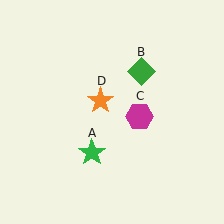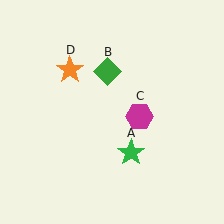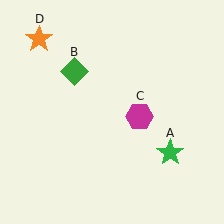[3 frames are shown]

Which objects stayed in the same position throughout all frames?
Magenta hexagon (object C) remained stationary.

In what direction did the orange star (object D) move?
The orange star (object D) moved up and to the left.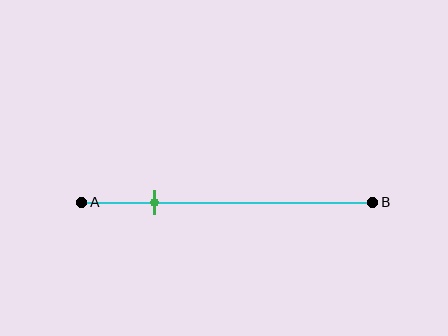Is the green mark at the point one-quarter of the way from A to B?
Yes, the mark is approximately at the one-quarter point.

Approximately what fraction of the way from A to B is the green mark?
The green mark is approximately 25% of the way from A to B.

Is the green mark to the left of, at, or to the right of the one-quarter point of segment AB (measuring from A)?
The green mark is approximately at the one-quarter point of segment AB.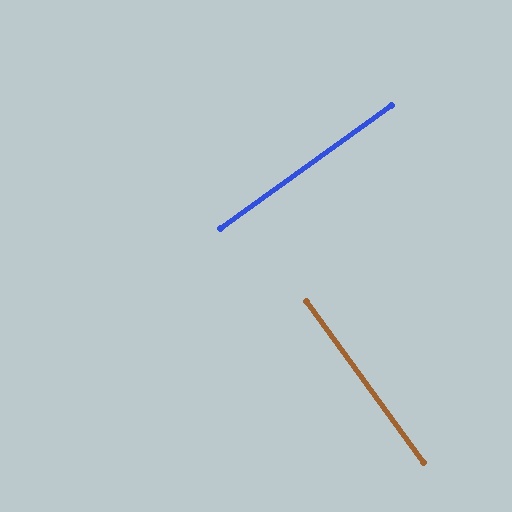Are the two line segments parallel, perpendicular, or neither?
Perpendicular — they meet at approximately 89°.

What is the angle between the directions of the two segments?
Approximately 89 degrees.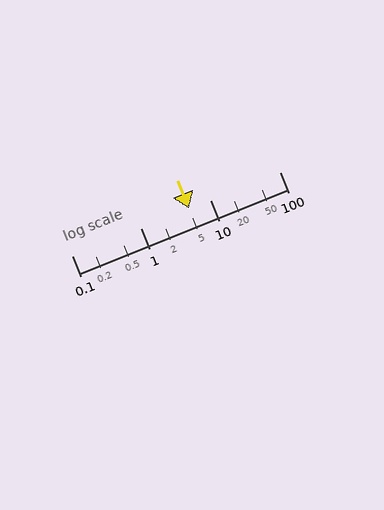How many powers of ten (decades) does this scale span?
The scale spans 3 decades, from 0.1 to 100.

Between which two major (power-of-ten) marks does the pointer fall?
The pointer is between 1 and 10.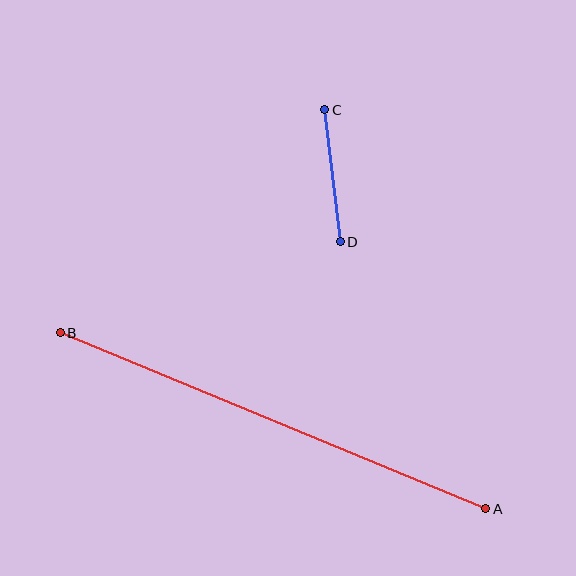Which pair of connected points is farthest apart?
Points A and B are farthest apart.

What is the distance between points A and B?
The distance is approximately 460 pixels.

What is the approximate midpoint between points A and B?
The midpoint is at approximately (273, 421) pixels.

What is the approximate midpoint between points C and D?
The midpoint is at approximately (332, 176) pixels.